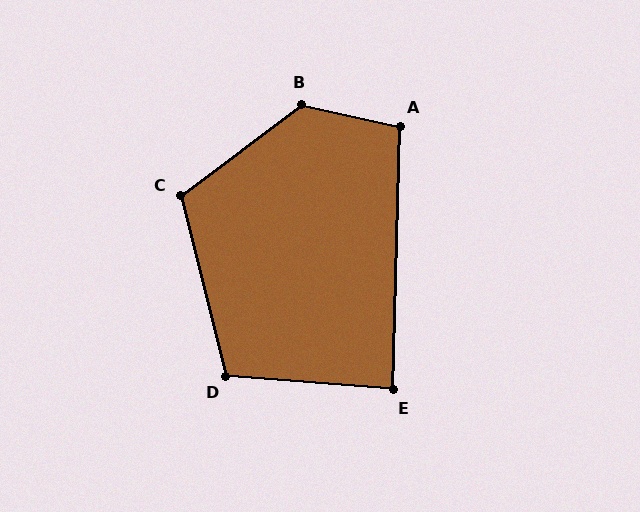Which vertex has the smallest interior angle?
E, at approximately 87 degrees.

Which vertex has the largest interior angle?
B, at approximately 131 degrees.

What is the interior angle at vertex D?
Approximately 109 degrees (obtuse).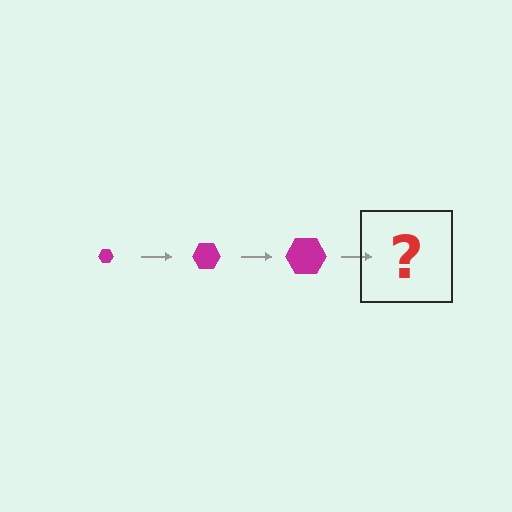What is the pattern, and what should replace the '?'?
The pattern is that the hexagon gets progressively larger each step. The '?' should be a magenta hexagon, larger than the previous one.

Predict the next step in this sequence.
The next step is a magenta hexagon, larger than the previous one.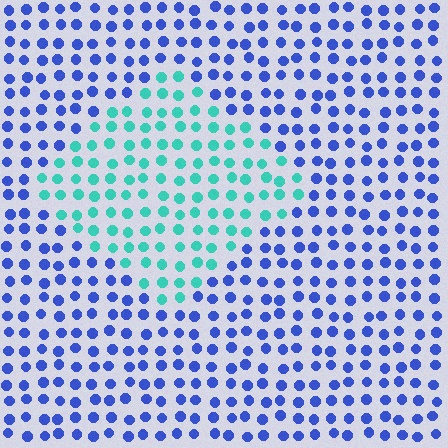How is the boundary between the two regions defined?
The boundary is defined purely by a slight shift in hue (about 60 degrees). Spacing, size, and orientation are identical on both sides.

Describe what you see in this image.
The image is filled with small blue elements in a uniform arrangement. A diamond-shaped region is visible where the elements are tinted to a slightly different hue, forming a subtle color boundary.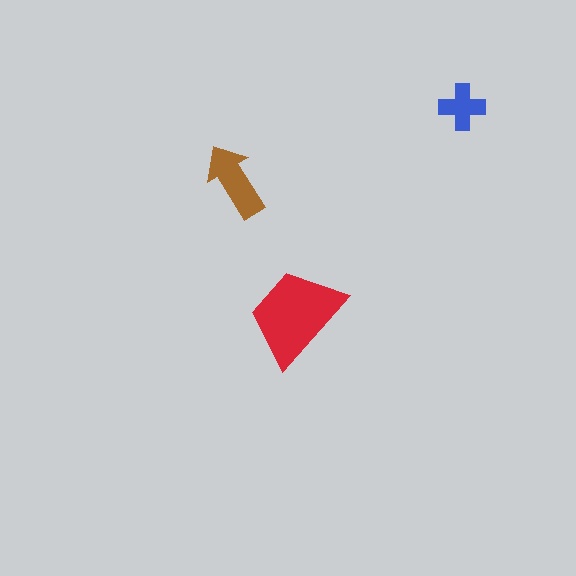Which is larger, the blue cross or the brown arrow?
The brown arrow.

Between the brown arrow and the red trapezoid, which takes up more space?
The red trapezoid.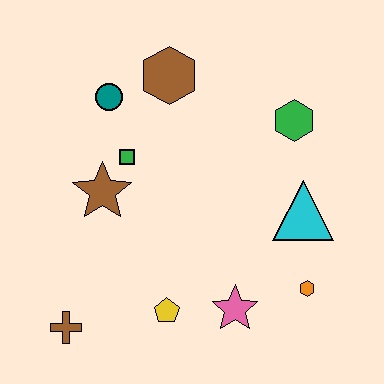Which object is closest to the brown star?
The green square is closest to the brown star.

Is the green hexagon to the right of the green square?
Yes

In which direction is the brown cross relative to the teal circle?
The brown cross is below the teal circle.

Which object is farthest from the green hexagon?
The brown cross is farthest from the green hexagon.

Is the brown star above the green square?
No